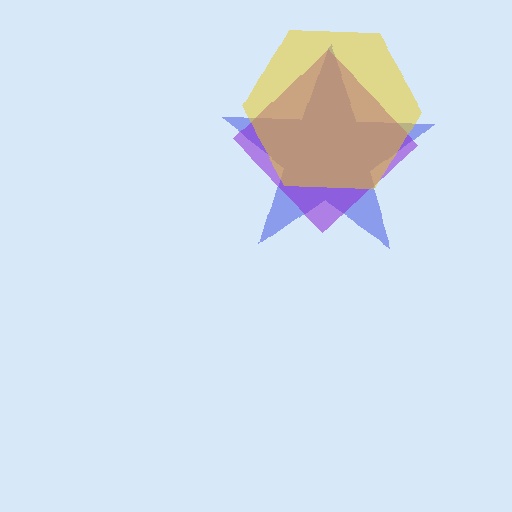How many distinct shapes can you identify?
There are 3 distinct shapes: a blue star, a purple diamond, a yellow hexagon.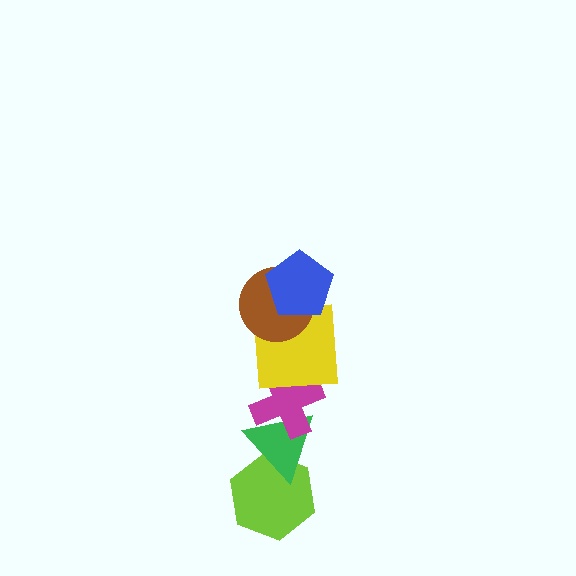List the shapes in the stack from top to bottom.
From top to bottom: the blue pentagon, the brown circle, the yellow square, the magenta cross, the green triangle, the lime hexagon.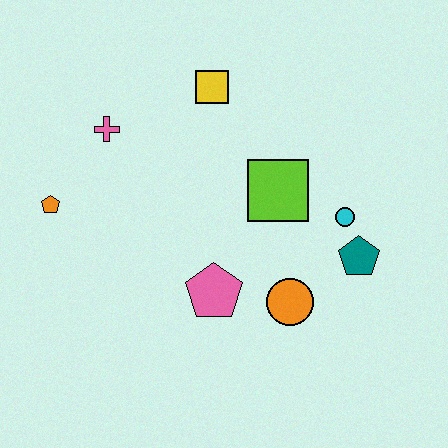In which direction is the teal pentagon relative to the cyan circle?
The teal pentagon is below the cyan circle.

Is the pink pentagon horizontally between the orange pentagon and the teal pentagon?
Yes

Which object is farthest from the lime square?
The orange pentagon is farthest from the lime square.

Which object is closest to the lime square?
The cyan circle is closest to the lime square.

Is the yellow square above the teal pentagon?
Yes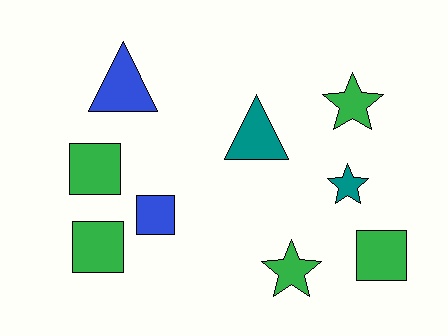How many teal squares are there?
There are no teal squares.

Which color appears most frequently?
Green, with 5 objects.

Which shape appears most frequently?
Square, with 4 objects.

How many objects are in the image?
There are 9 objects.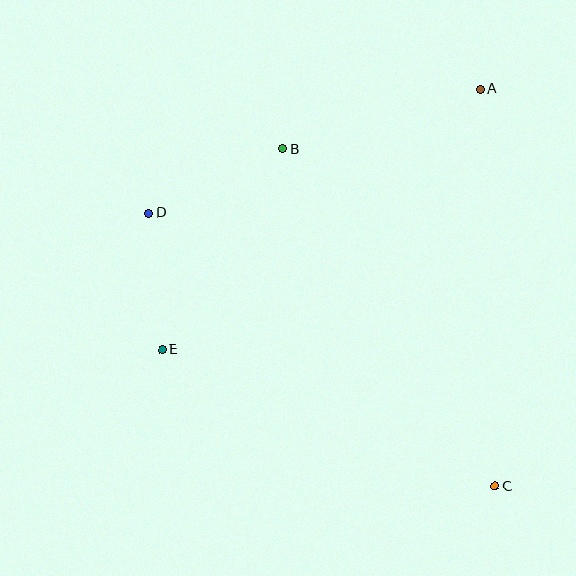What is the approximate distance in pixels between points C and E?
The distance between C and E is approximately 360 pixels.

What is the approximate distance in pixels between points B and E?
The distance between B and E is approximately 235 pixels.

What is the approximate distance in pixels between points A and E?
The distance between A and E is approximately 411 pixels.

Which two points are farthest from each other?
Points C and D are farthest from each other.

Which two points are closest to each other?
Points D and E are closest to each other.